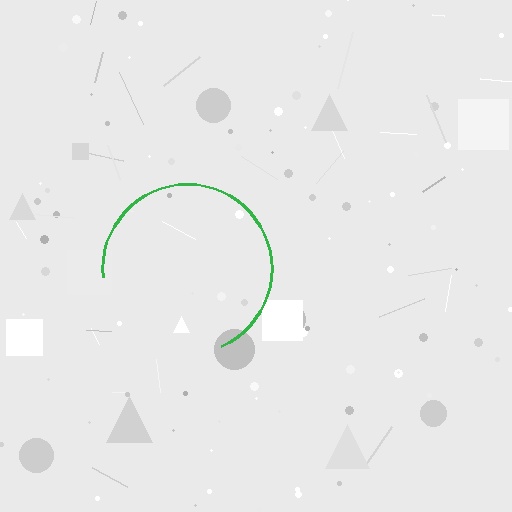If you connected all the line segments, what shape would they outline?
They would outline a circle.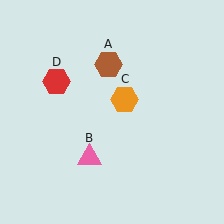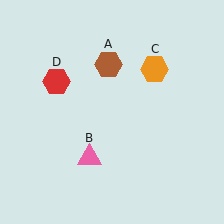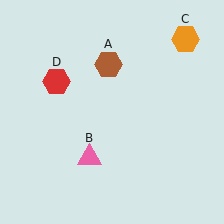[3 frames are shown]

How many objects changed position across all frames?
1 object changed position: orange hexagon (object C).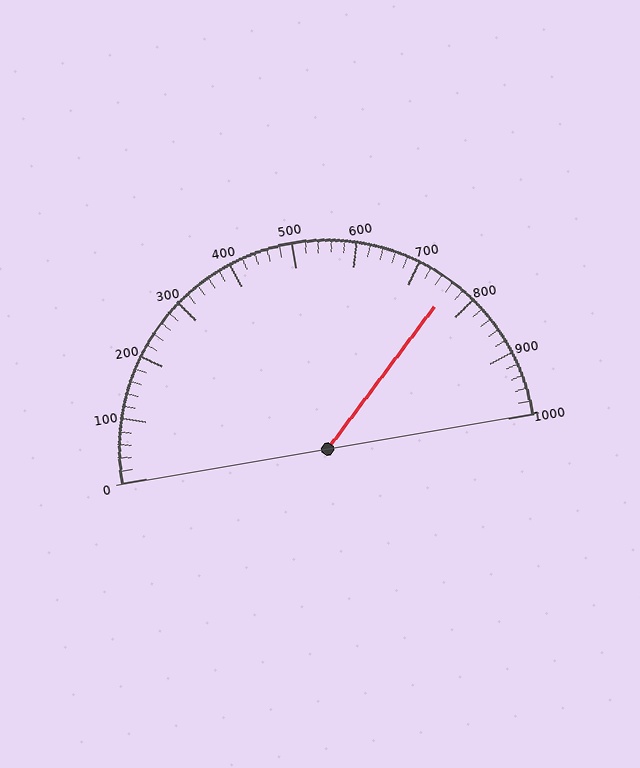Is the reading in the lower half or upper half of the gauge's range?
The reading is in the upper half of the range (0 to 1000).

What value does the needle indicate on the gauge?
The needle indicates approximately 760.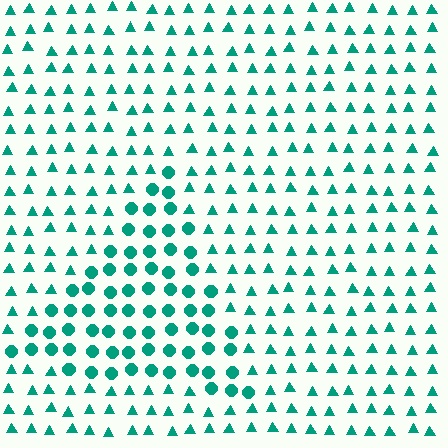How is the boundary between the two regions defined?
The boundary is defined by a change in element shape: circles inside vs. triangles outside. All elements share the same color and spacing.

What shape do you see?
I see a triangle.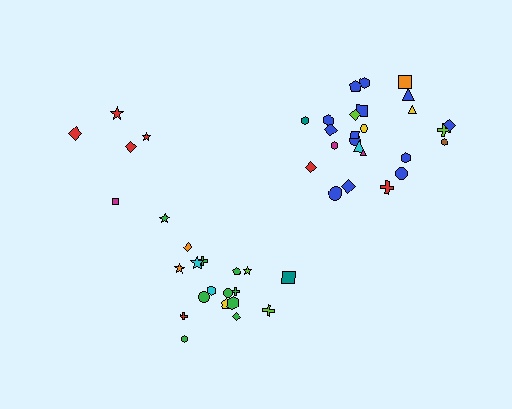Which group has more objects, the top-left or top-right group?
The top-right group.